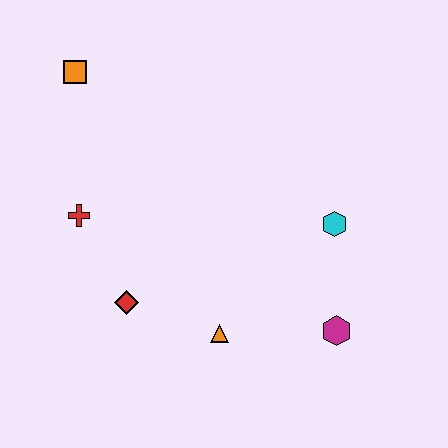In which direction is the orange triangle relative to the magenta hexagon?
The orange triangle is to the left of the magenta hexagon.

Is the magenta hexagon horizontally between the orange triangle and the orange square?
No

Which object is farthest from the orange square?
The magenta hexagon is farthest from the orange square.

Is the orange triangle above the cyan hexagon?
No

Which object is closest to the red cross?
The red diamond is closest to the red cross.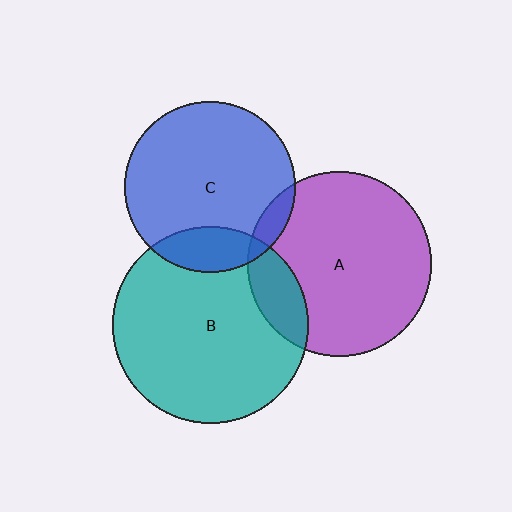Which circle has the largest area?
Circle B (teal).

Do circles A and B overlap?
Yes.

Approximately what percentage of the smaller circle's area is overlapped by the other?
Approximately 15%.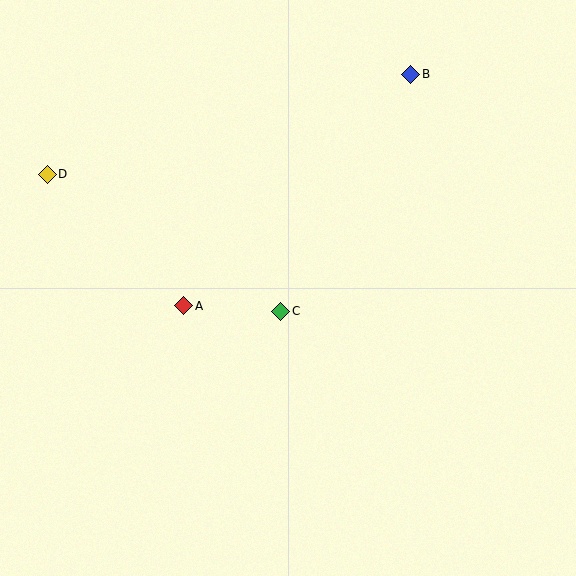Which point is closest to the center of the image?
Point C at (281, 311) is closest to the center.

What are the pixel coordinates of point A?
Point A is at (184, 306).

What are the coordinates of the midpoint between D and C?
The midpoint between D and C is at (164, 243).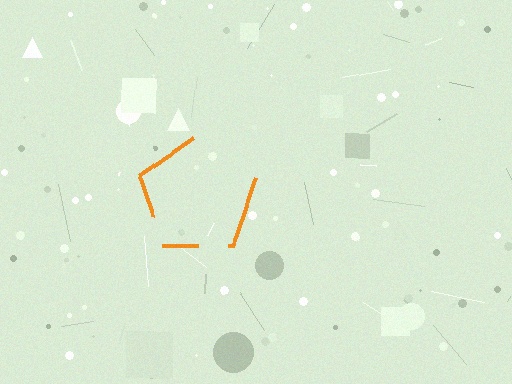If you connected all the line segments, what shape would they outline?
They would outline a pentagon.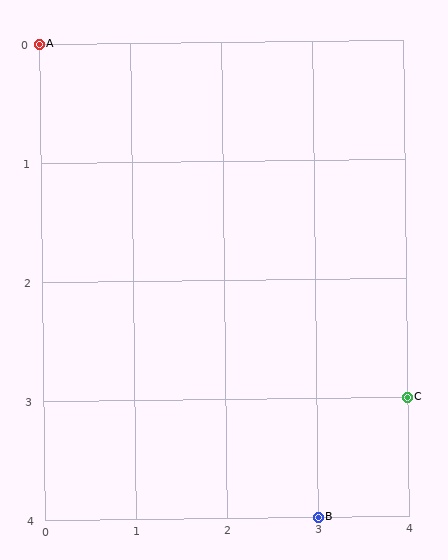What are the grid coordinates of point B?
Point B is at grid coordinates (3, 4).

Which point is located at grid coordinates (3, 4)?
Point B is at (3, 4).